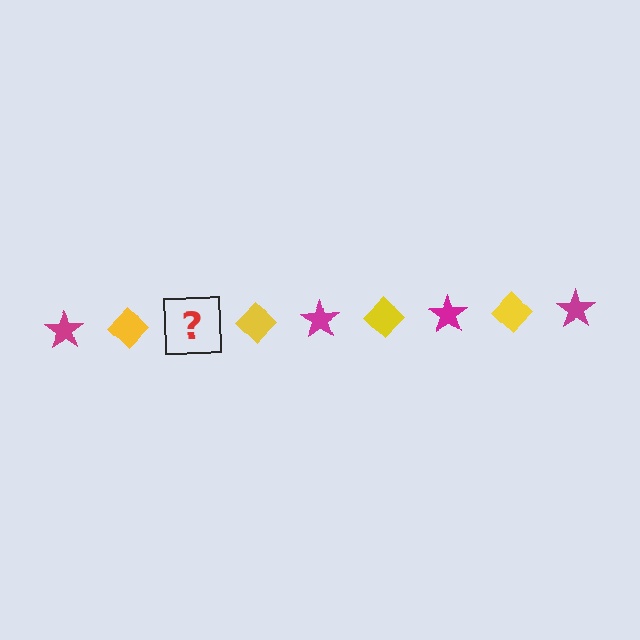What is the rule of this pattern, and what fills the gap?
The rule is that the pattern alternates between magenta star and yellow diamond. The gap should be filled with a magenta star.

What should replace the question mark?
The question mark should be replaced with a magenta star.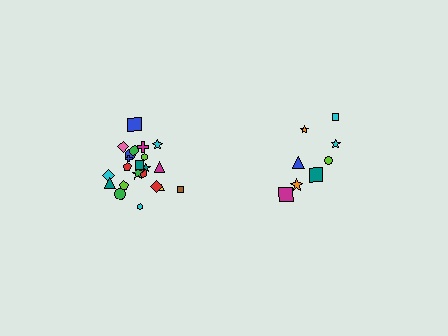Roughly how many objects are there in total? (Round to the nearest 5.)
Roughly 30 objects in total.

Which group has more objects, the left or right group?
The left group.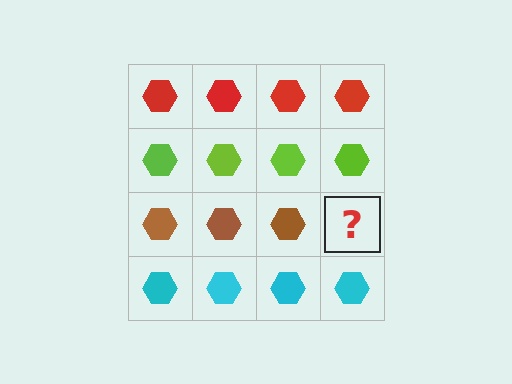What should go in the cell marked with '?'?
The missing cell should contain a brown hexagon.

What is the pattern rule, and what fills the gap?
The rule is that each row has a consistent color. The gap should be filled with a brown hexagon.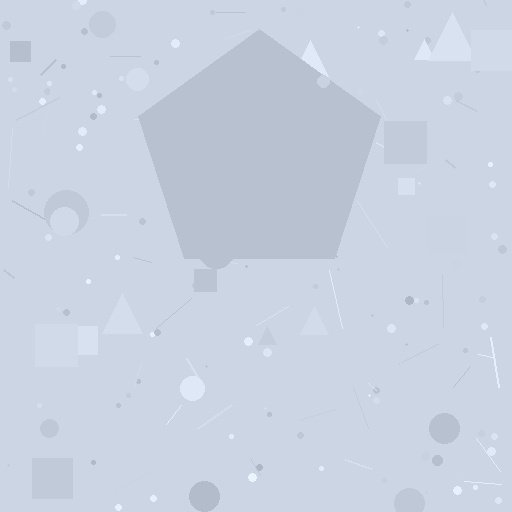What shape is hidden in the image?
A pentagon is hidden in the image.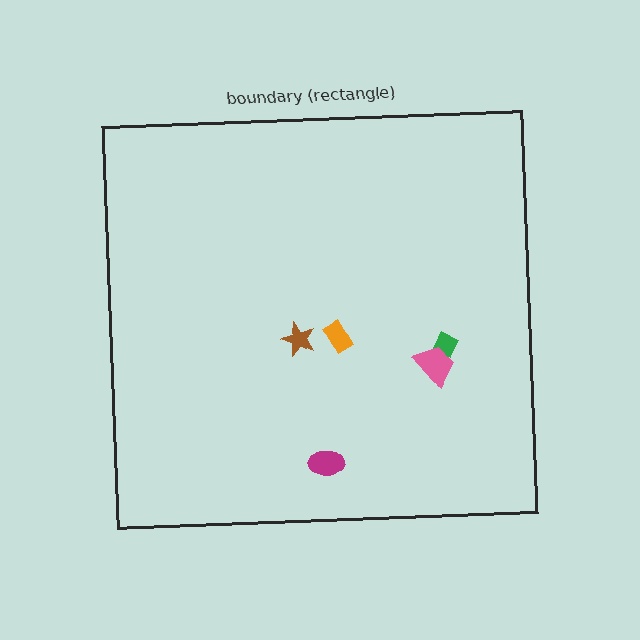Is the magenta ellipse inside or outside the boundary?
Inside.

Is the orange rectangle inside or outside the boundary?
Inside.